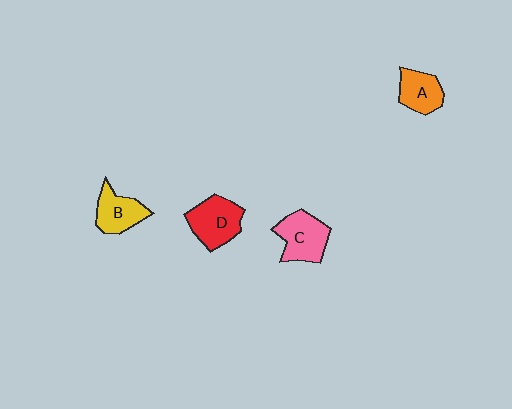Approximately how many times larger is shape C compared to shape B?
Approximately 1.2 times.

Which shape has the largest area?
Shape D (red).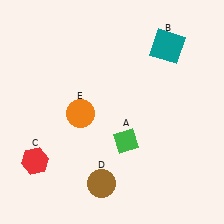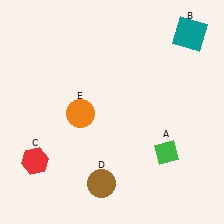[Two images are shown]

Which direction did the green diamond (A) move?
The green diamond (A) moved right.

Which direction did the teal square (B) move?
The teal square (B) moved right.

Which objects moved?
The objects that moved are: the green diamond (A), the teal square (B).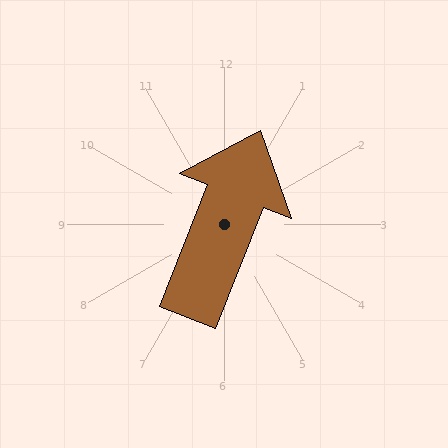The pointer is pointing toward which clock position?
Roughly 1 o'clock.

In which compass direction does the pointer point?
North.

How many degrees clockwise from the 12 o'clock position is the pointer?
Approximately 22 degrees.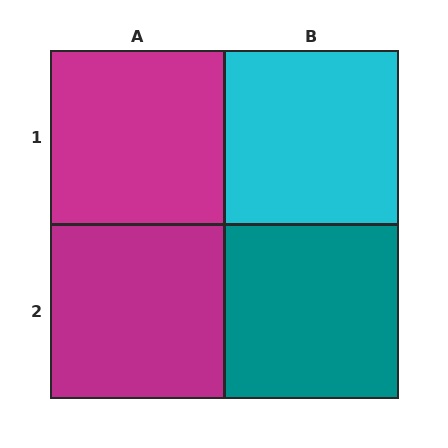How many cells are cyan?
1 cell is cyan.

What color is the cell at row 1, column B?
Cyan.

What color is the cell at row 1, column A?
Magenta.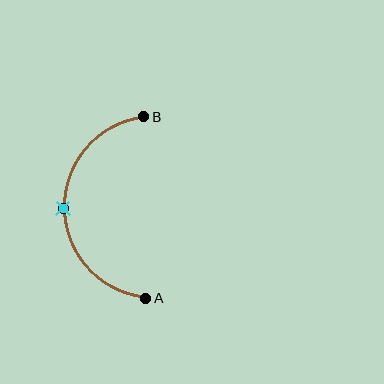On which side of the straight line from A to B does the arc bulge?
The arc bulges to the left of the straight line connecting A and B.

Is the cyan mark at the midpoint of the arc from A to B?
Yes. The cyan mark lies on the arc at equal arc-length from both A and B — it is the arc midpoint.